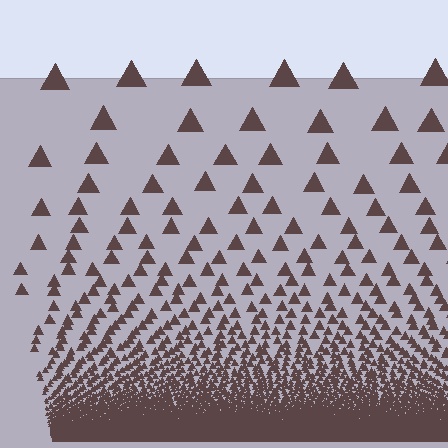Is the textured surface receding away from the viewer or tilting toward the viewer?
The surface appears to tilt toward the viewer. Texture elements get larger and sparser toward the top.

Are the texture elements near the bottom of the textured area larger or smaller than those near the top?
Smaller. The gradient is inverted — elements near the bottom are smaller and denser.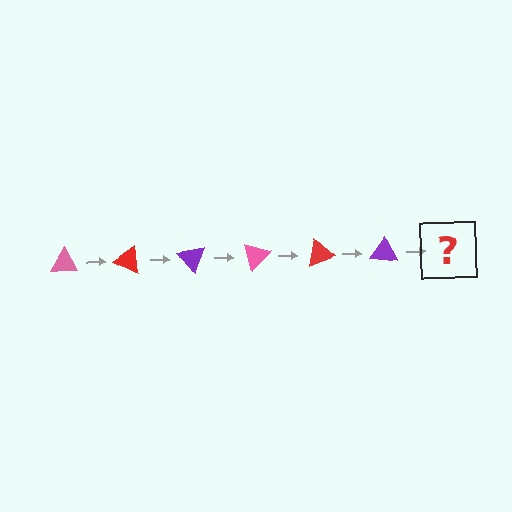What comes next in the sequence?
The next element should be a pink triangle, rotated 150 degrees from the start.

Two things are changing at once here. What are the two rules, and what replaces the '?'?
The two rules are that it rotates 25 degrees each step and the color cycles through pink, red, and purple. The '?' should be a pink triangle, rotated 150 degrees from the start.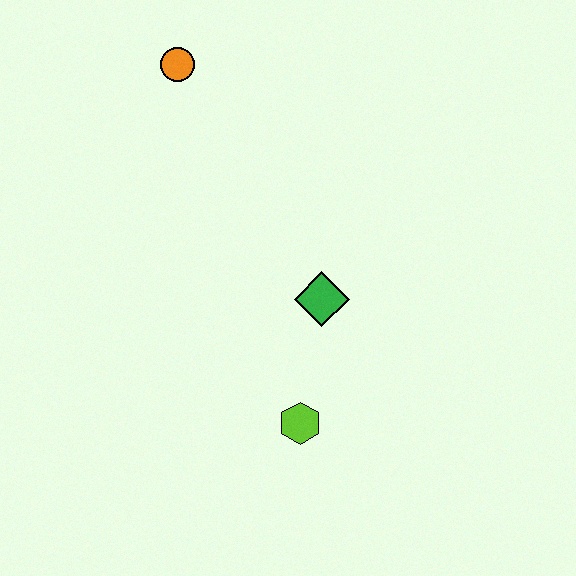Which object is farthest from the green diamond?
The orange circle is farthest from the green diamond.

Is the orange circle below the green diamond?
No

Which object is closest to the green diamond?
The lime hexagon is closest to the green diamond.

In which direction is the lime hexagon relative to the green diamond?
The lime hexagon is below the green diamond.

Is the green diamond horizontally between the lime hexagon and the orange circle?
No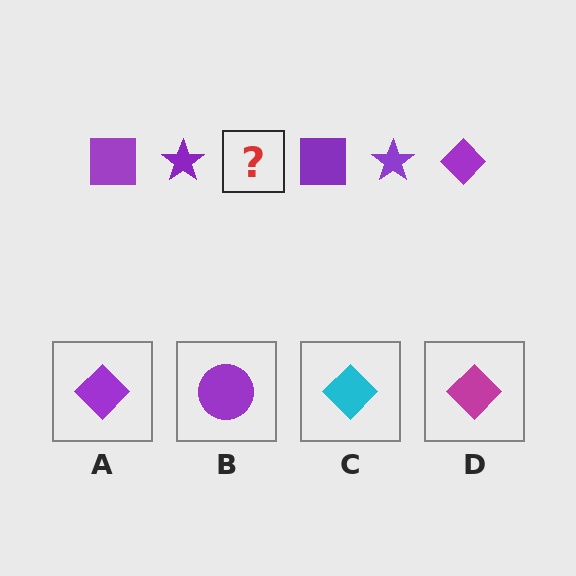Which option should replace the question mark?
Option A.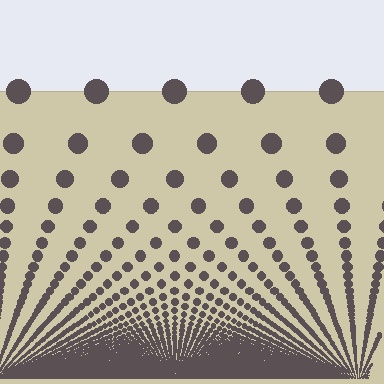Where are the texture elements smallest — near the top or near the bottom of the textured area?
Near the bottom.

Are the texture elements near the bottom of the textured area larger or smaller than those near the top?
Smaller. The gradient is inverted — elements near the bottom are smaller and denser.